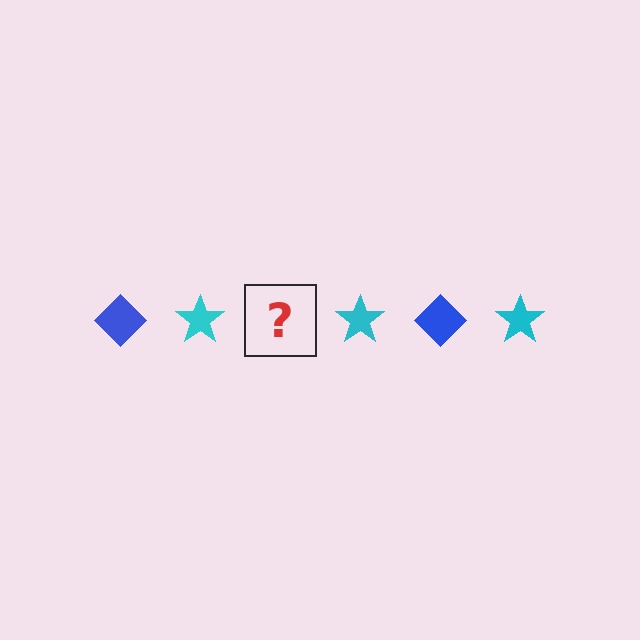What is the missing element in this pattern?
The missing element is a blue diamond.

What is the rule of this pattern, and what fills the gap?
The rule is that the pattern alternates between blue diamond and cyan star. The gap should be filled with a blue diamond.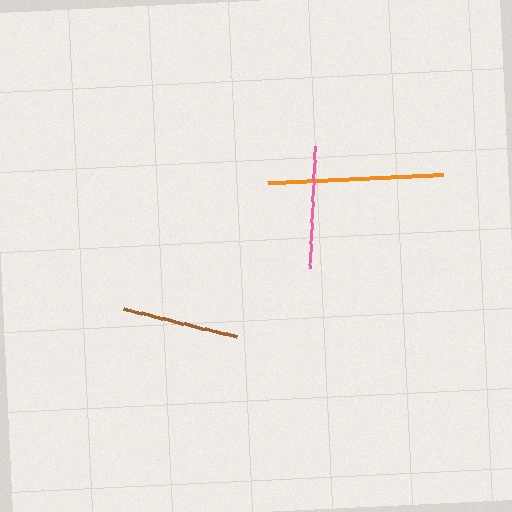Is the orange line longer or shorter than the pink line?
The orange line is longer than the pink line.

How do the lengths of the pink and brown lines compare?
The pink and brown lines are approximately the same length.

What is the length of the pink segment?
The pink segment is approximately 123 pixels long.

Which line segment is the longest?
The orange line is the longest at approximately 176 pixels.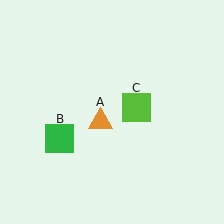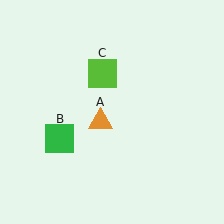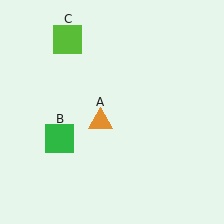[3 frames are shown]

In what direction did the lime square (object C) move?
The lime square (object C) moved up and to the left.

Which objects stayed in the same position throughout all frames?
Orange triangle (object A) and green square (object B) remained stationary.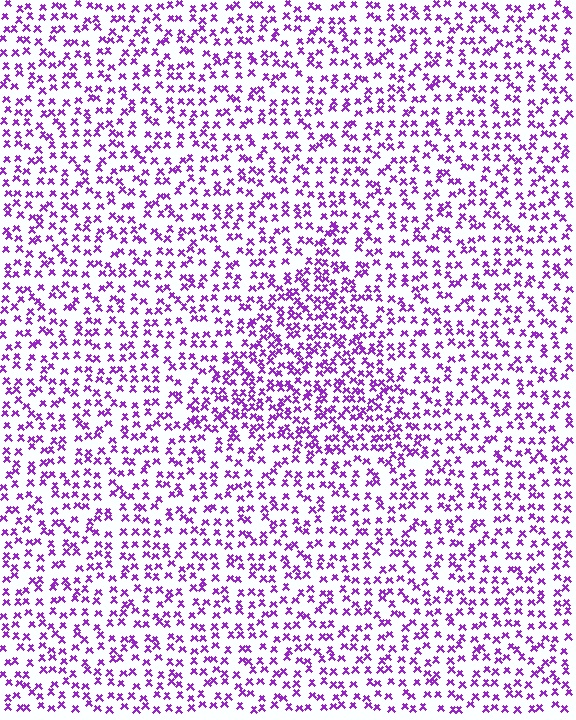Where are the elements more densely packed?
The elements are more densely packed inside the triangle boundary.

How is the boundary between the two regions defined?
The boundary is defined by a change in element density (approximately 1.6x ratio). All elements are the same color, size, and shape.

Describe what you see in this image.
The image contains small purple elements arranged at two different densities. A triangle-shaped region is visible where the elements are more densely packed than the surrounding area.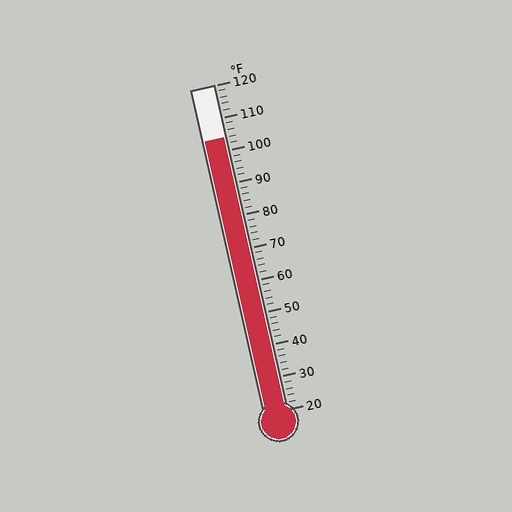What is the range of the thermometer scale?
The thermometer scale ranges from 20°F to 120°F.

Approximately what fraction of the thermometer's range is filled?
The thermometer is filled to approximately 85% of its range.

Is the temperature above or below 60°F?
The temperature is above 60°F.